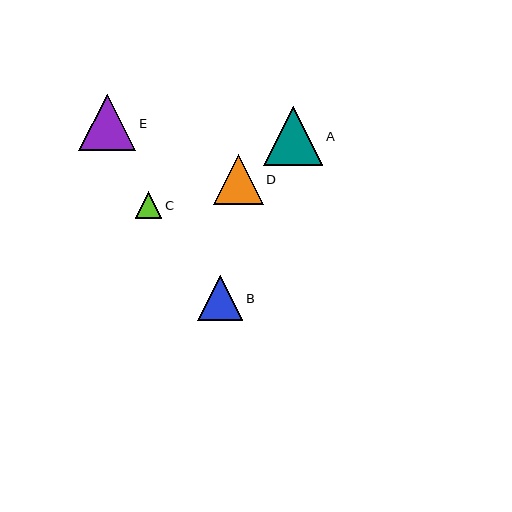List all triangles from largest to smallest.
From largest to smallest: A, E, D, B, C.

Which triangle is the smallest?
Triangle C is the smallest with a size of approximately 27 pixels.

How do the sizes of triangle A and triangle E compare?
Triangle A and triangle E are approximately the same size.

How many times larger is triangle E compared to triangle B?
Triangle E is approximately 1.3 times the size of triangle B.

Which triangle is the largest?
Triangle A is the largest with a size of approximately 59 pixels.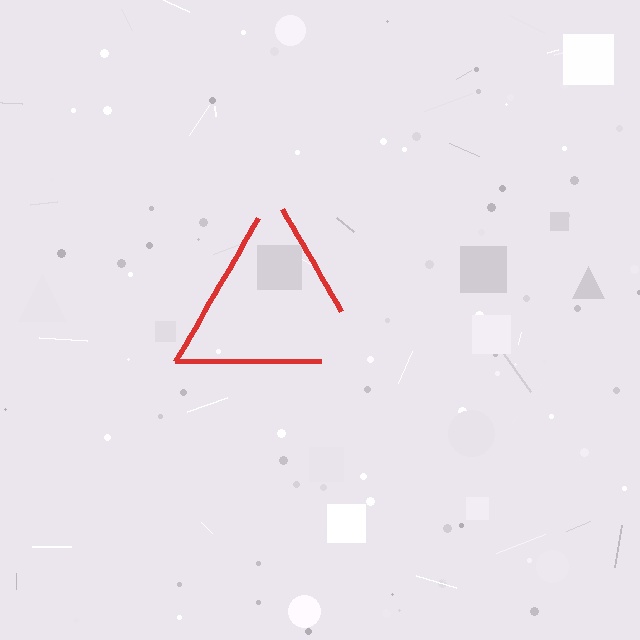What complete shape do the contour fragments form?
The contour fragments form a triangle.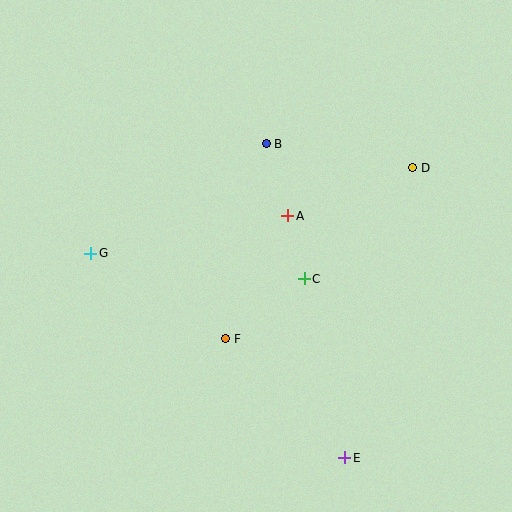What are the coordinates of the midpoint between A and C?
The midpoint between A and C is at (296, 247).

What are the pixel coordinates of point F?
Point F is at (226, 339).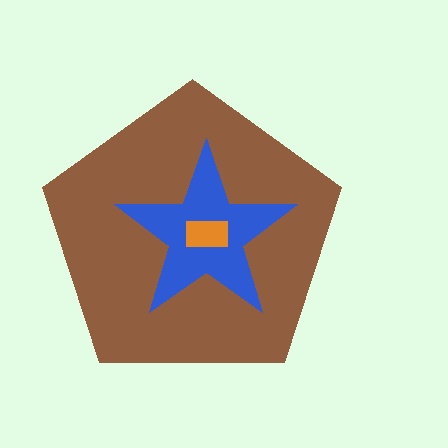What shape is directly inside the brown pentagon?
The blue star.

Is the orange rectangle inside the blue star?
Yes.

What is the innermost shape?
The orange rectangle.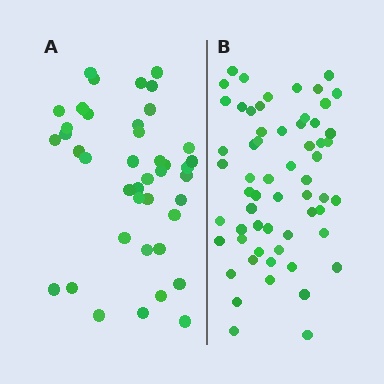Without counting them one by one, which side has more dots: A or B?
Region B (the right region) has more dots.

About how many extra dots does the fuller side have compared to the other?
Region B has approximately 20 more dots than region A.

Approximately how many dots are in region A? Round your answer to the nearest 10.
About 40 dots. (The exact count is 41, which rounds to 40.)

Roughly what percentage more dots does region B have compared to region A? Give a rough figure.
About 45% more.